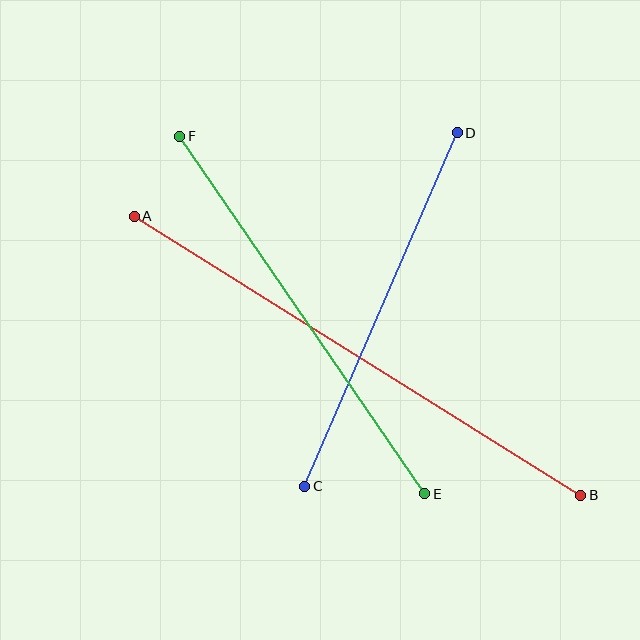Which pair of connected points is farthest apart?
Points A and B are farthest apart.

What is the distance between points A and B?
The distance is approximately 526 pixels.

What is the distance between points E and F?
The distance is approximately 433 pixels.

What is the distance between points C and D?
The distance is approximately 385 pixels.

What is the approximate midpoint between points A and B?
The midpoint is at approximately (357, 356) pixels.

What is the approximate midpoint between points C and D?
The midpoint is at approximately (381, 310) pixels.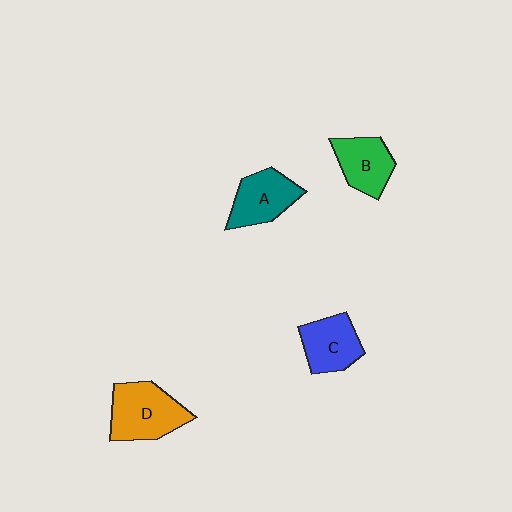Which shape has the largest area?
Shape D (orange).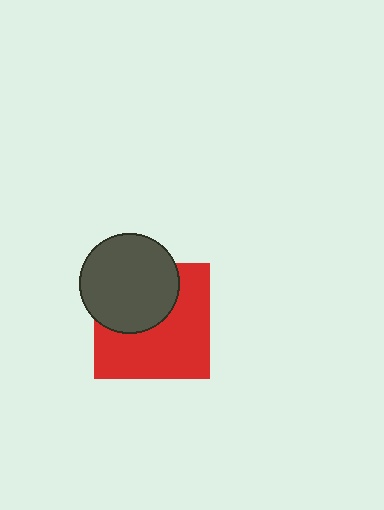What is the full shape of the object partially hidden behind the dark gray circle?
The partially hidden object is a red square.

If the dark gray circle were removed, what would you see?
You would see the complete red square.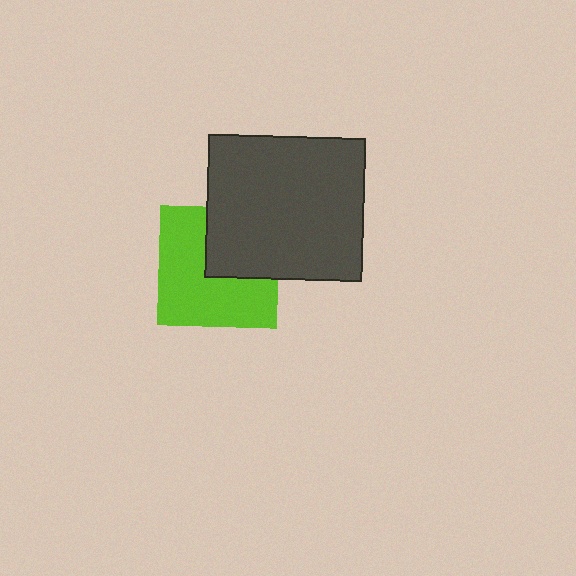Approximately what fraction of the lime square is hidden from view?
Roughly 36% of the lime square is hidden behind the dark gray rectangle.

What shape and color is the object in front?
The object in front is a dark gray rectangle.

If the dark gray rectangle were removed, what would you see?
You would see the complete lime square.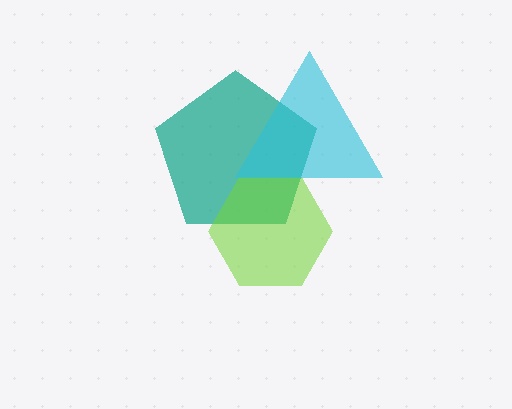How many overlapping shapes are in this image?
There are 3 overlapping shapes in the image.